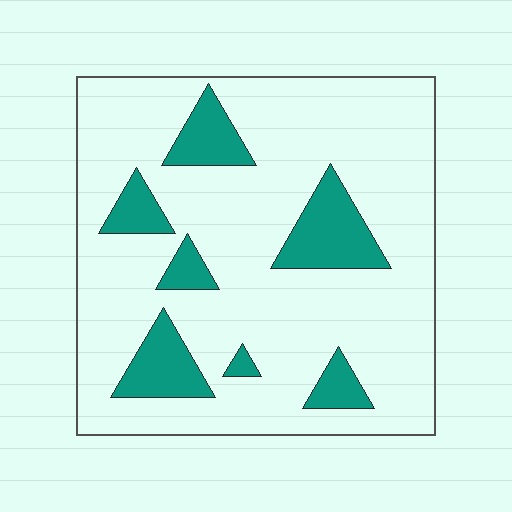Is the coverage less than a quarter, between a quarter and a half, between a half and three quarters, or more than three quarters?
Less than a quarter.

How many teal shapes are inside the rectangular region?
7.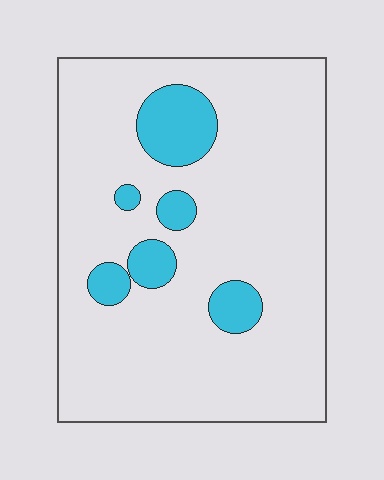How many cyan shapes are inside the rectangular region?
6.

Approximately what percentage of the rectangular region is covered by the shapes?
Approximately 15%.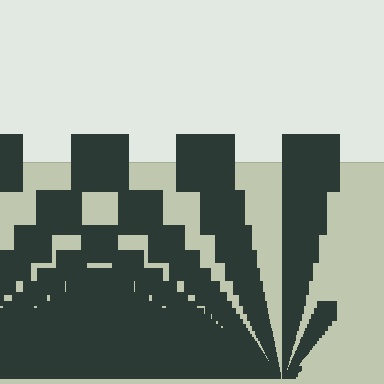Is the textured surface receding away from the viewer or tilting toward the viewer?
The surface appears to tilt toward the viewer. Texture elements get larger and sparser toward the top.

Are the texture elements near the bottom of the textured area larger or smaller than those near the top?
Smaller. The gradient is inverted — elements near the bottom are smaller and denser.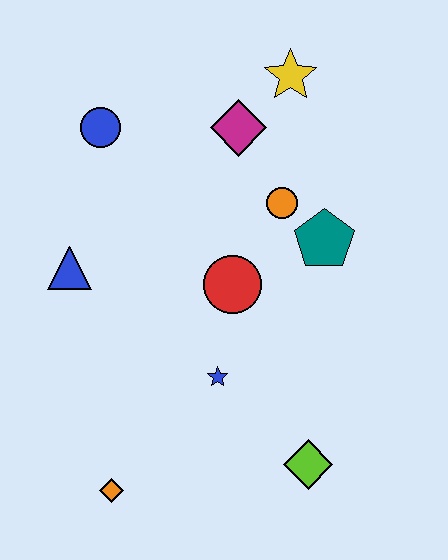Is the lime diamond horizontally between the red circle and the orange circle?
No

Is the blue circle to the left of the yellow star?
Yes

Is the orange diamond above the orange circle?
No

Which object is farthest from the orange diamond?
The yellow star is farthest from the orange diamond.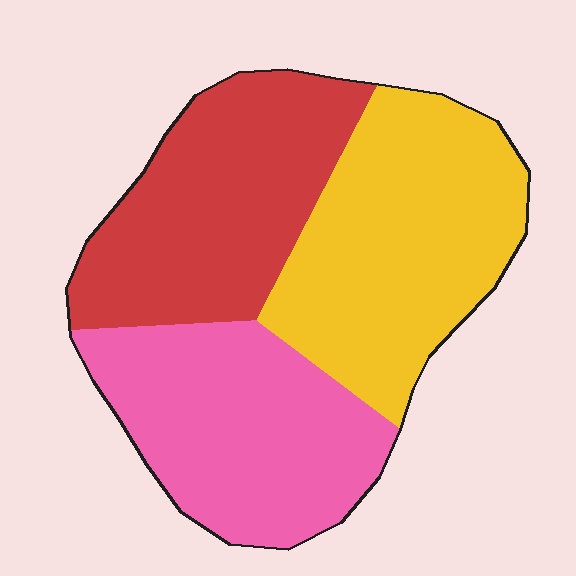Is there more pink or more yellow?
Yellow.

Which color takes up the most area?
Yellow, at roughly 35%.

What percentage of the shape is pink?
Pink covers 32% of the shape.